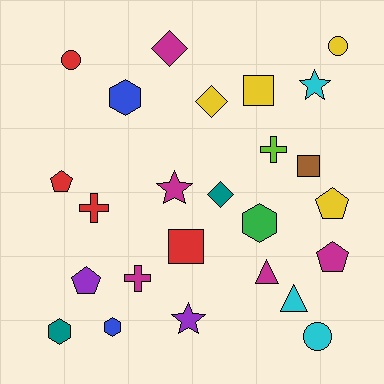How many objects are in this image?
There are 25 objects.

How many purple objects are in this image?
There are 2 purple objects.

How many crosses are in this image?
There are 3 crosses.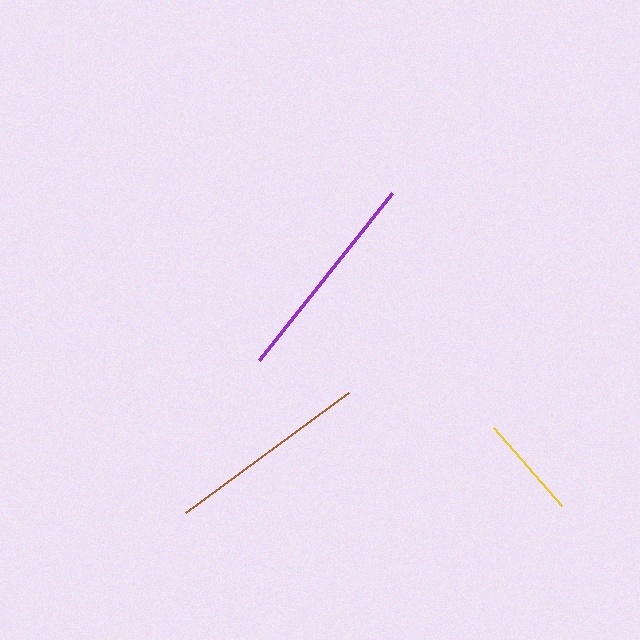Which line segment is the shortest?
The yellow line is the shortest at approximately 103 pixels.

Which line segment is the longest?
The purple line is the longest at approximately 214 pixels.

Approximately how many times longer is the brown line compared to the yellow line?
The brown line is approximately 2.0 times the length of the yellow line.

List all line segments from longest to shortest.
From longest to shortest: purple, brown, yellow.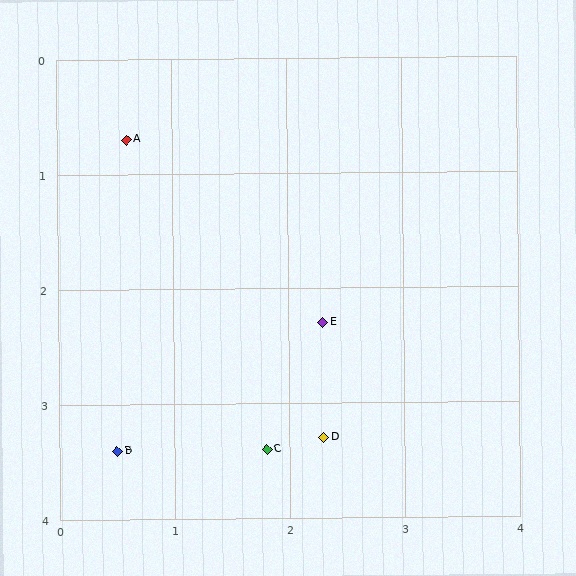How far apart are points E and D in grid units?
Points E and D are about 1.0 grid units apart.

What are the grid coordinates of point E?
Point E is at approximately (2.3, 2.3).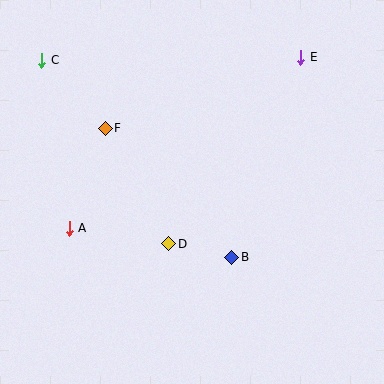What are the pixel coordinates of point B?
Point B is at (232, 257).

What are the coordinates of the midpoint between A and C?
The midpoint between A and C is at (55, 144).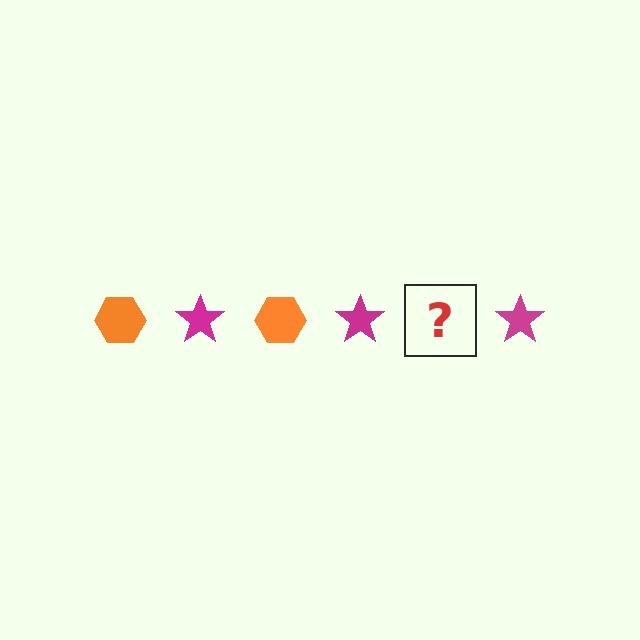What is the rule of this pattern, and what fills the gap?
The rule is that the pattern alternates between orange hexagon and magenta star. The gap should be filled with an orange hexagon.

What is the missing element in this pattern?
The missing element is an orange hexagon.